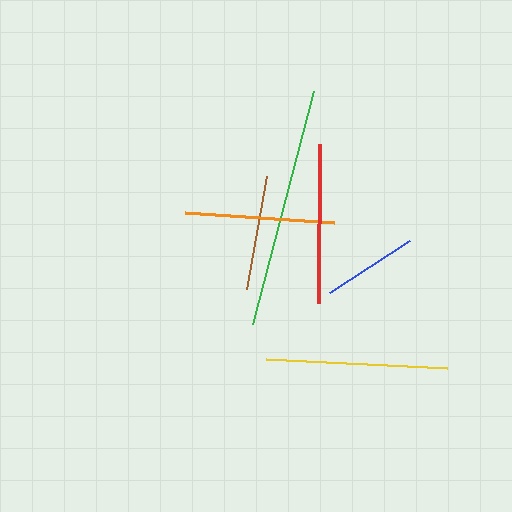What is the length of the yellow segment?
The yellow segment is approximately 182 pixels long.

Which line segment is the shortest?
The blue line is the shortest at approximately 96 pixels.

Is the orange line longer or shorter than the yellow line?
The yellow line is longer than the orange line.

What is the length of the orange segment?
The orange segment is approximately 149 pixels long.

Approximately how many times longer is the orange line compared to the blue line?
The orange line is approximately 1.6 times the length of the blue line.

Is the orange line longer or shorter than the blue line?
The orange line is longer than the blue line.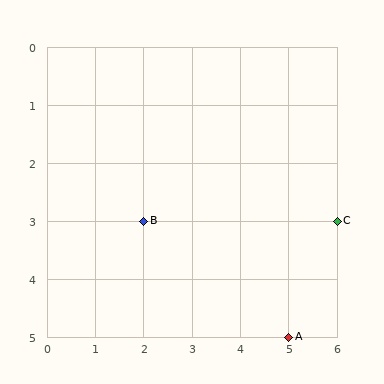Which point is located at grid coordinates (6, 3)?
Point C is at (6, 3).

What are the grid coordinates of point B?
Point B is at grid coordinates (2, 3).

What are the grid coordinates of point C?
Point C is at grid coordinates (6, 3).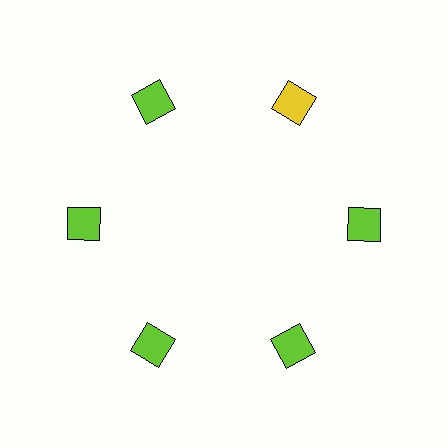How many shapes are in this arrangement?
There are 6 shapes arranged in a ring pattern.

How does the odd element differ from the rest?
It has a different color: yellow instead of lime.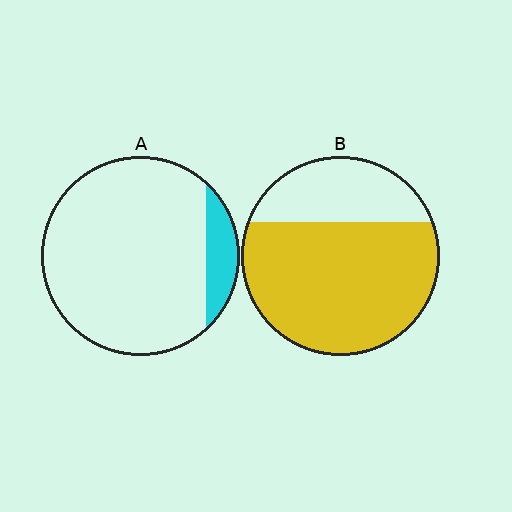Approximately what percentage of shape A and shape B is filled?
A is approximately 10% and B is approximately 70%.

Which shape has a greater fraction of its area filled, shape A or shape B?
Shape B.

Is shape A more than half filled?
No.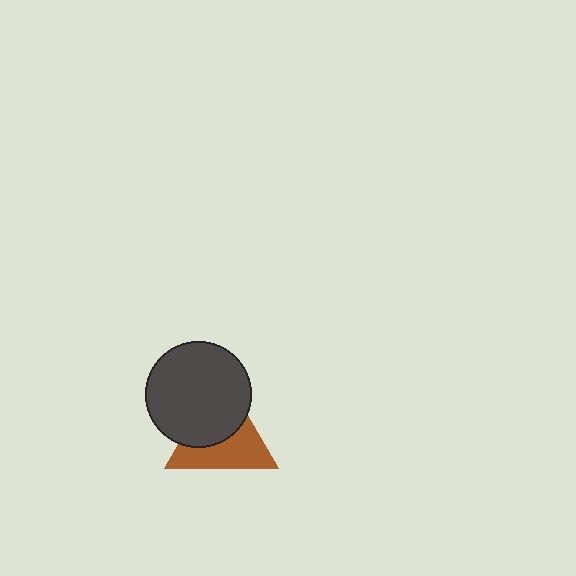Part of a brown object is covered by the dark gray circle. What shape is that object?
It is a triangle.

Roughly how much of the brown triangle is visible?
About half of it is visible (roughly 52%).